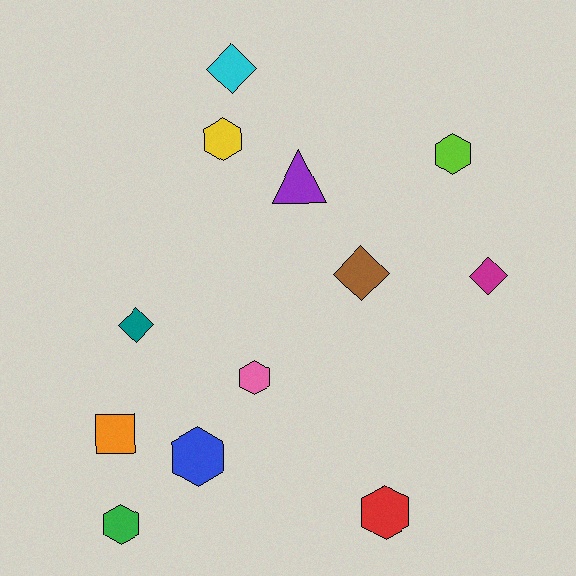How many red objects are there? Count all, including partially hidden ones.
There is 1 red object.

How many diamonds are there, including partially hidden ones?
There are 4 diamonds.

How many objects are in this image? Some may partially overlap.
There are 12 objects.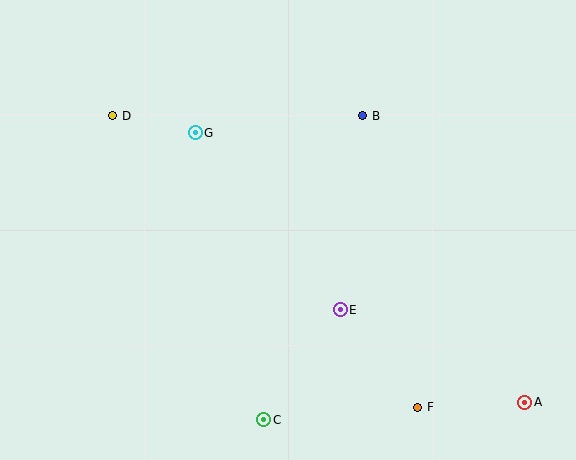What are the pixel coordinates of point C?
Point C is at (264, 420).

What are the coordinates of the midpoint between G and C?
The midpoint between G and C is at (229, 276).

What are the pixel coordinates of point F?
Point F is at (418, 407).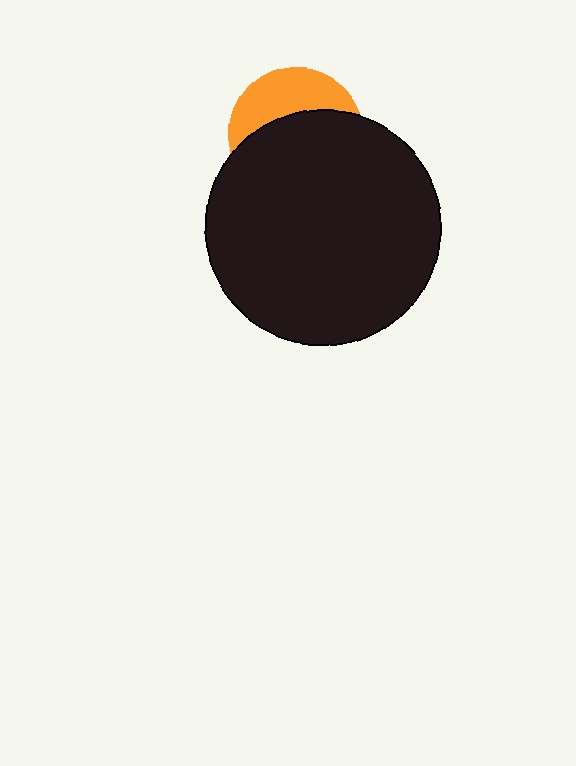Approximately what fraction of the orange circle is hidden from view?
Roughly 64% of the orange circle is hidden behind the black circle.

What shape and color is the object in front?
The object in front is a black circle.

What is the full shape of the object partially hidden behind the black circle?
The partially hidden object is an orange circle.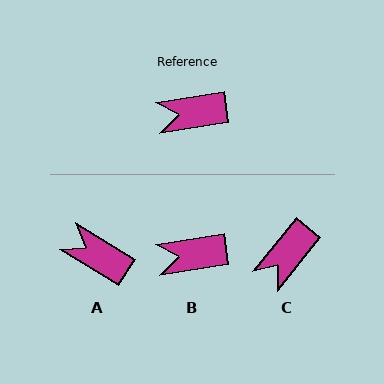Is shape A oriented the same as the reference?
No, it is off by about 40 degrees.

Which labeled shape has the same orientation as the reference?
B.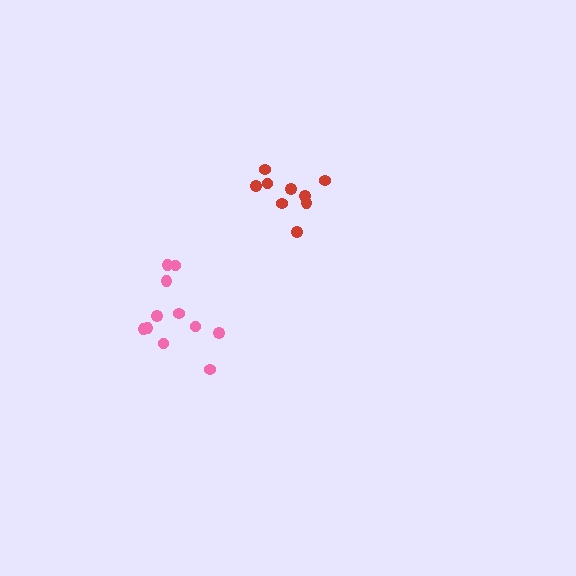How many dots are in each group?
Group 1: 11 dots, Group 2: 9 dots (20 total).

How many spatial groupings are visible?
There are 2 spatial groupings.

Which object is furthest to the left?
The pink cluster is leftmost.